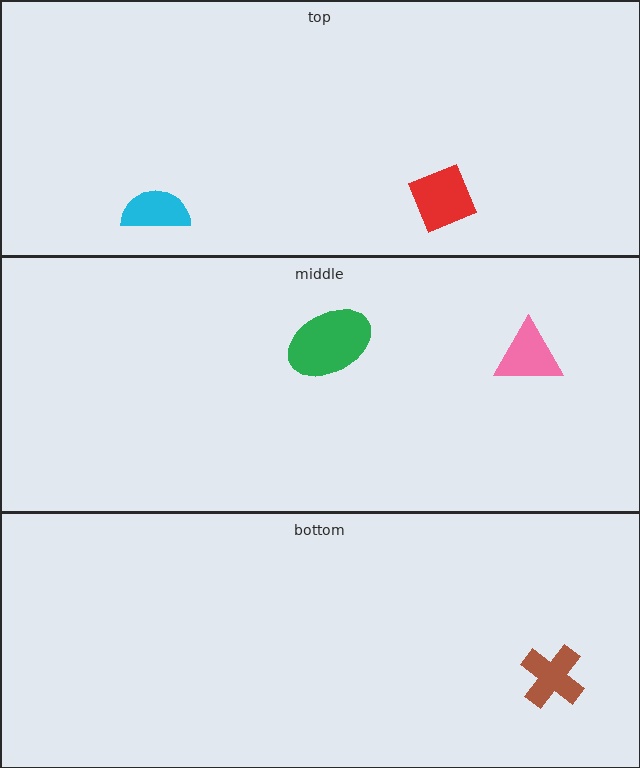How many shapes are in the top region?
2.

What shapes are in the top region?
The red diamond, the cyan semicircle.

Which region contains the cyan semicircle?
The top region.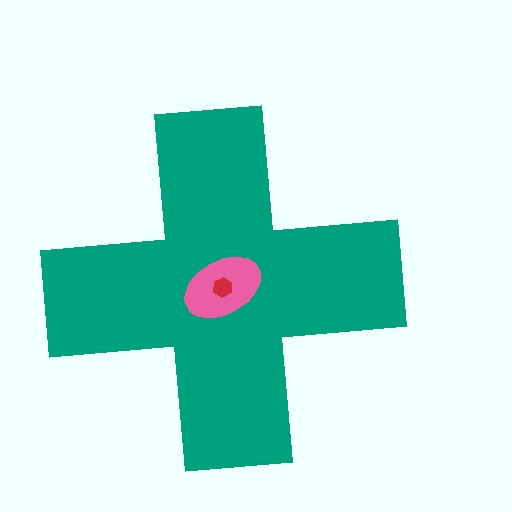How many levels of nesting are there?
3.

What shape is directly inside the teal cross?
The pink ellipse.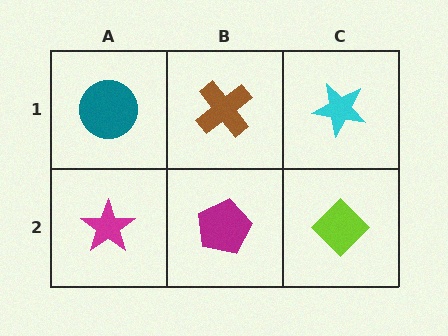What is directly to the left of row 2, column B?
A magenta star.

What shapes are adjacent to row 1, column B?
A magenta pentagon (row 2, column B), a teal circle (row 1, column A), a cyan star (row 1, column C).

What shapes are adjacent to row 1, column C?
A lime diamond (row 2, column C), a brown cross (row 1, column B).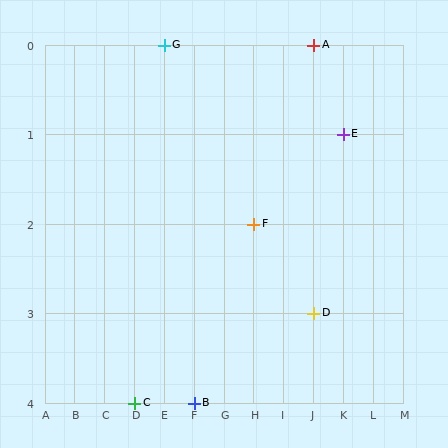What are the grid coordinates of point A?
Point A is at grid coordinates (J, 0).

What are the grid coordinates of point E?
Point E is at grid coordinates (K, 1).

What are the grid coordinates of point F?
Point F is at grid coordinates (H, 2).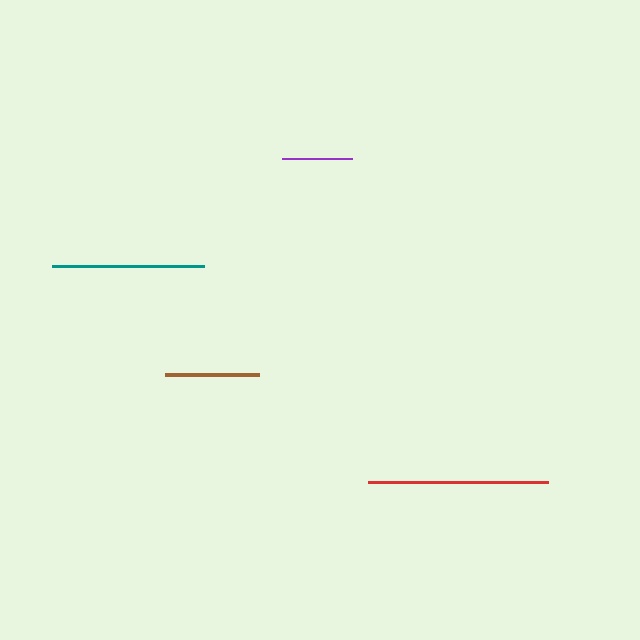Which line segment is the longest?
The red line is the longest at approximately 180 pixels.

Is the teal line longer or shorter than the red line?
The red line is longer than the teal line.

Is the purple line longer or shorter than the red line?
The red line is longer than the purple line.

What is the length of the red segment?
The red segment is approximately 180 pixels long.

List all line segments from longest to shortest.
From longest to shortest: red, teal, brown, purple.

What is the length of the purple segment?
The purple segment is approximately 70 pixels long.